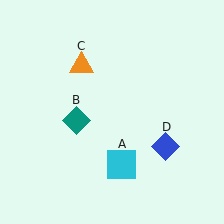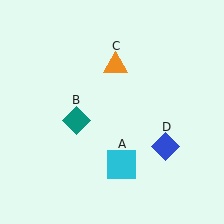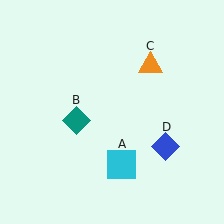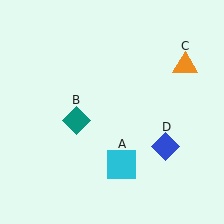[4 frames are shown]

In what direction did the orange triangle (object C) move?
The orange triangle (object C) moved right.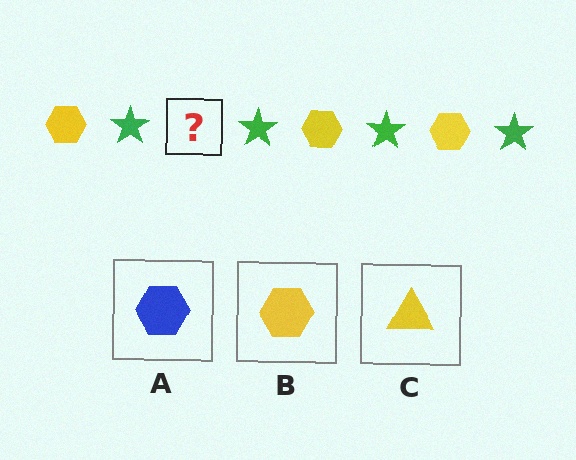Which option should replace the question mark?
Option B.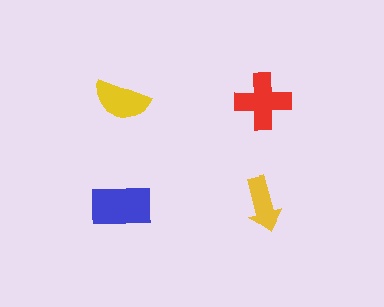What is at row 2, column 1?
A blue rectangle.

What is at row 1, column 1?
A yellow semicircle.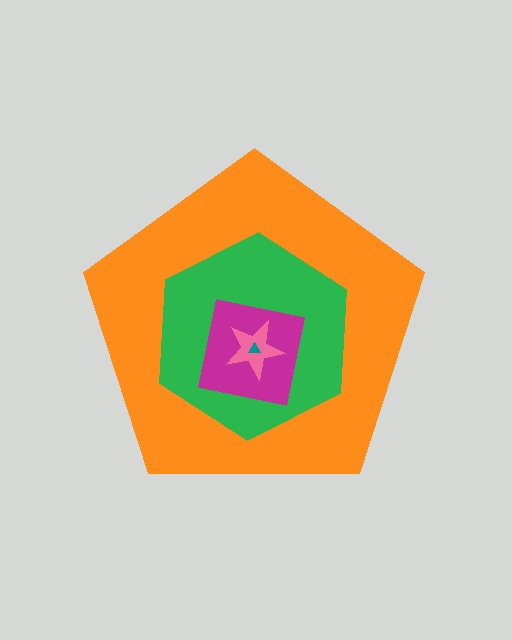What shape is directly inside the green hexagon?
The magenta square.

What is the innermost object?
The teal triangle.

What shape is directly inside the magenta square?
The pink star.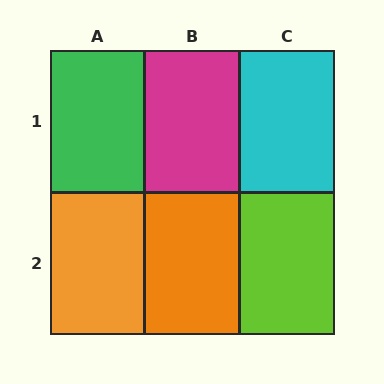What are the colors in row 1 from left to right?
Green, magenta, cyan.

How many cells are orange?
2 cells are orange.